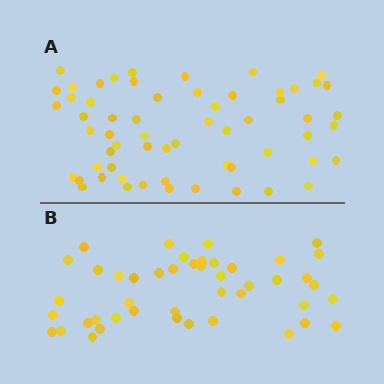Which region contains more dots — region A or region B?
Region A (the top region) has more dots.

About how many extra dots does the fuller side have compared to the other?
Region A has approximately 15 more dots than region B.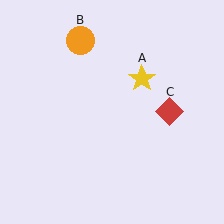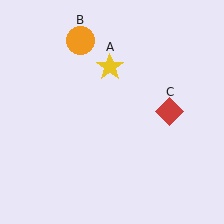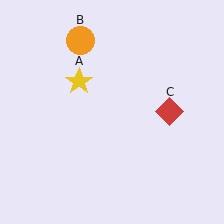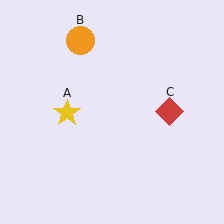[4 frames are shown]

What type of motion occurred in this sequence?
The yellow star (object A) rotated counterclockwise around the center of the scene.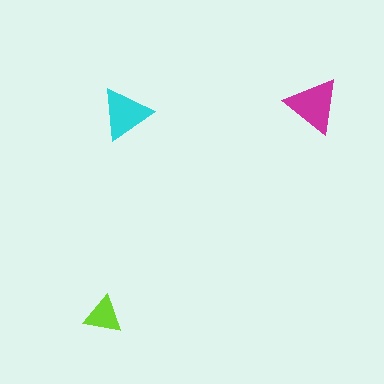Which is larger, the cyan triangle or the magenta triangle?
The magenta one.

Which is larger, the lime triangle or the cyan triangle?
The cyan one.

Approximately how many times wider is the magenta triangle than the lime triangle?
About 1.5 times wider.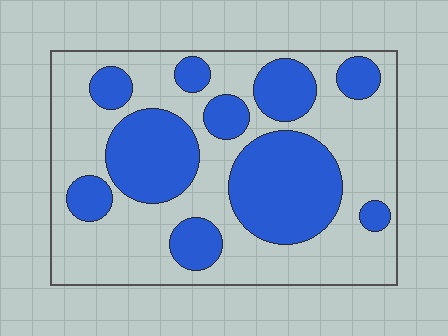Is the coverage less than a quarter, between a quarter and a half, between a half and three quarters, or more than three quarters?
Between a quarter and a half.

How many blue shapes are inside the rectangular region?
10.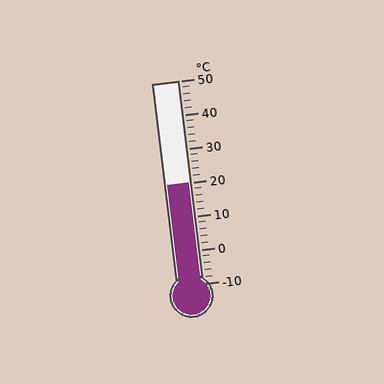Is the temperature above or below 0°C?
The temperature is above 0°C.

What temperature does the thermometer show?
The thermometer shows approximately 20°C.